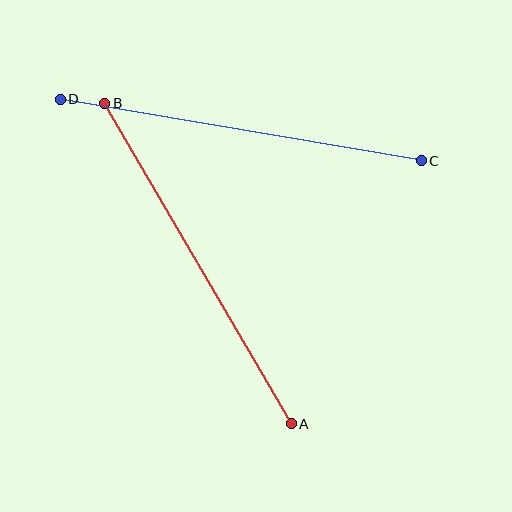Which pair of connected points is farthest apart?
Points A and B are farthest apart.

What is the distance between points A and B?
The distance is approximately 371 pixels.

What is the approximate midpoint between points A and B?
The midpoint is at approximately (198, 264) pixels.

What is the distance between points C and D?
The distance is approximately 366 pixels.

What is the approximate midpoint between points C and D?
The midpoint is at approximately (241, 130) pixels.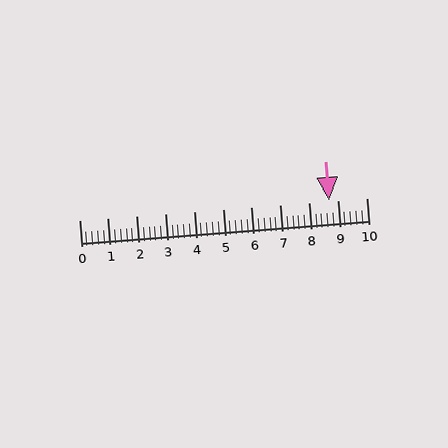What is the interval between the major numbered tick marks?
The major tick marks are spaced 1 units apart.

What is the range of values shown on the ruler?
The ruler shows values from 0 to 10.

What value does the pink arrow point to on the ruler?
The pink arrow points to approximately 8.7.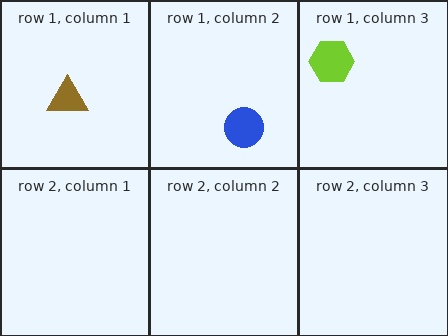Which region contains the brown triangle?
The row 1, column 1 region.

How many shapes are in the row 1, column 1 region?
1.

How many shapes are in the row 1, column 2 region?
1.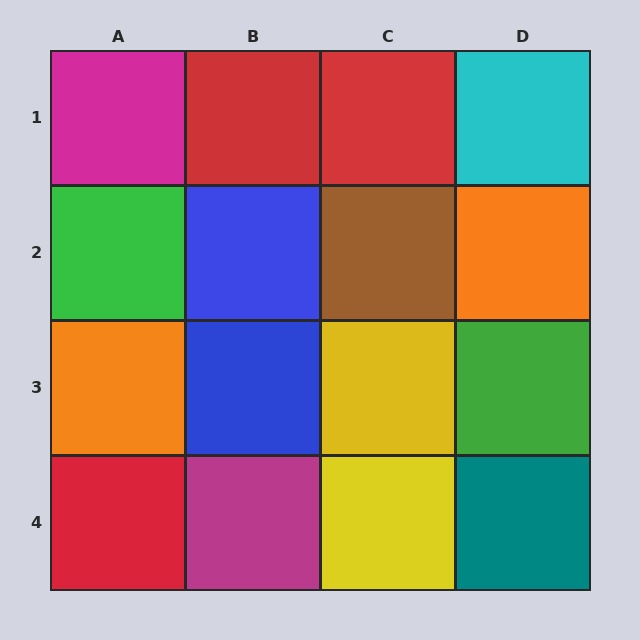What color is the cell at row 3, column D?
Green.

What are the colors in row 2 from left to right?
Green, blue, brown, orange.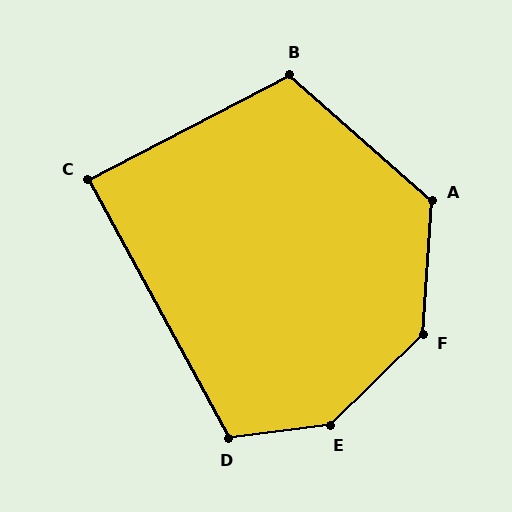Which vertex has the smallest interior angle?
C, at approximately 89 degrees.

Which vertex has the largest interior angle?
E, at approximately 143 degrees.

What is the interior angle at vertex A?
Approximately 128 degrees (obtuse).